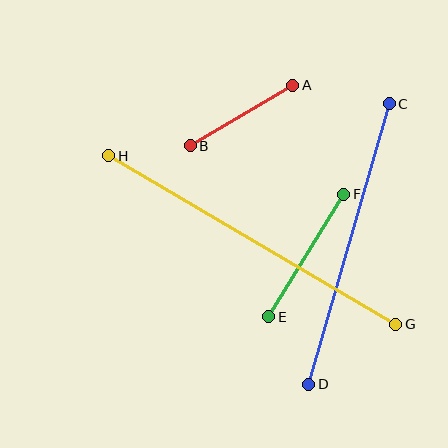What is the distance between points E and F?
The distance is approximately 144 pixels.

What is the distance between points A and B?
The distance is approximately 119 pixels.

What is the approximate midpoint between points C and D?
The midpoint is at approximately (349, 244) pixels.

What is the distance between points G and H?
The distance is approximately 333 pixels.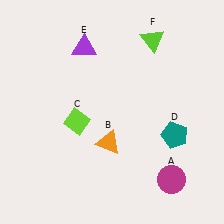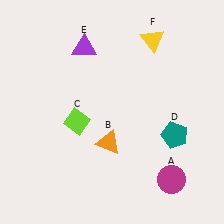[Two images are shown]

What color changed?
The triangle (F) changed from lime in Image 1 to yellow in Image 2.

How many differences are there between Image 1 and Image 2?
There is 1 difference between the two images.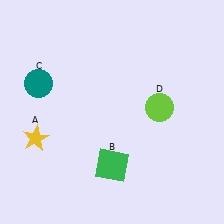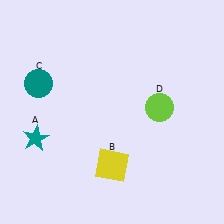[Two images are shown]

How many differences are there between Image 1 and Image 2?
There are 2 differences between the two images.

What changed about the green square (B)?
In Image 1, B is green. In Image 2, it changed to yellow.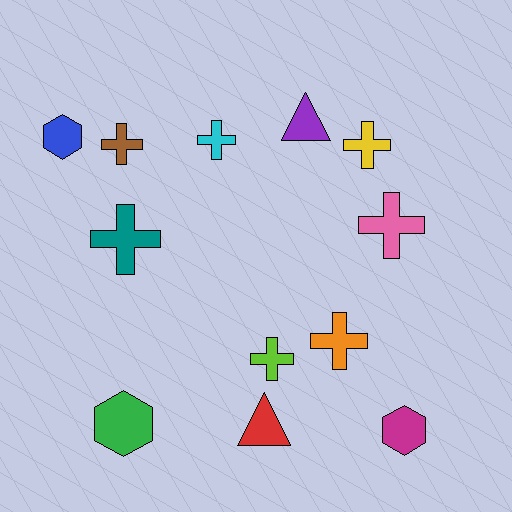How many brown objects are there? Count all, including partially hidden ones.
There is 1 brown object.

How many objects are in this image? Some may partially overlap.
There are 12 objects.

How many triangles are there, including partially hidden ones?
There are 2 triangles.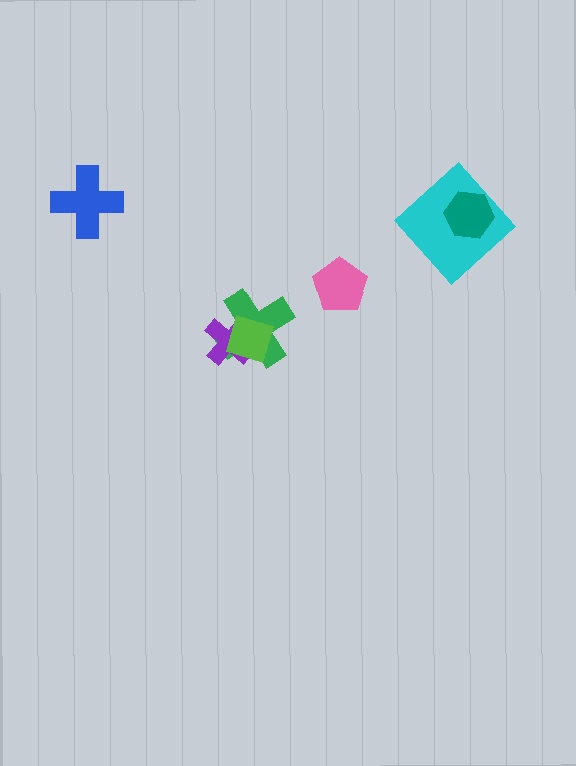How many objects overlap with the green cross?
2 objects overlap with the green cross.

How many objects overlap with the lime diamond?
2 objects overlap with the lime diamond.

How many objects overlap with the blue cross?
0 objects overlap with the blue cross.